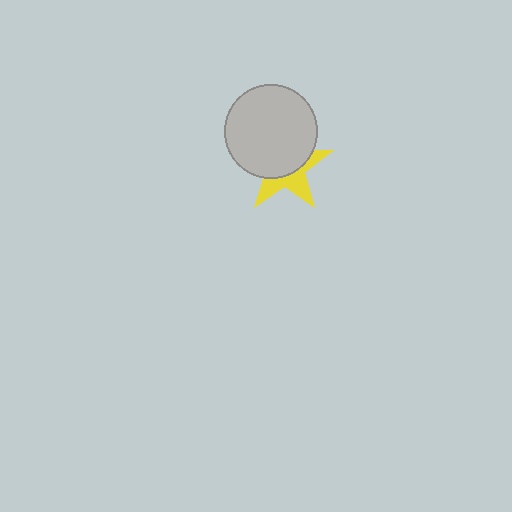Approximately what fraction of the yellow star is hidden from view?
Roughly 59% of the yellow star is hidden behind the light gray circle.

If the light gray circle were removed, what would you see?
You would see the complete yellow star.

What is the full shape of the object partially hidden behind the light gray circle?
The partially hidden object is a yellow star.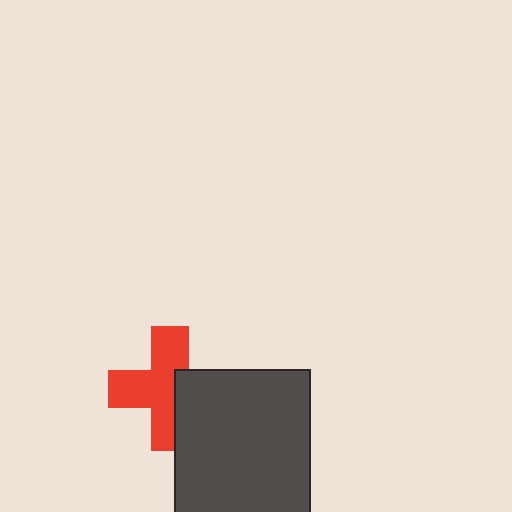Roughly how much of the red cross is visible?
About half of it is visible (roughly 63%).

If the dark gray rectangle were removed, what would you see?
You would see the complete red cross.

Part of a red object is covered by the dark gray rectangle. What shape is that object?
It is a cross.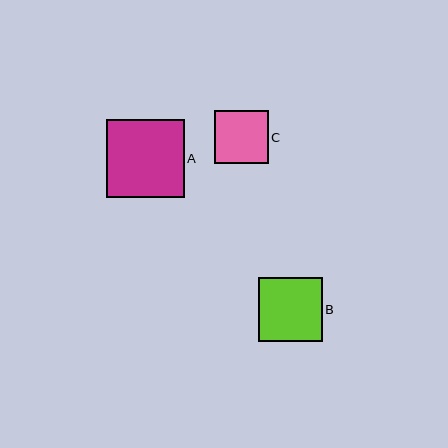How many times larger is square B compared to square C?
Square B is approximately 1.2 times the size of square C.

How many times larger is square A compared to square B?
Square A is approximately 1.2 times the size of square B.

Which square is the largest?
Square A is the largest with a size of approximately 78 pixels.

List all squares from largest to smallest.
From largest to smallest: A, B, C.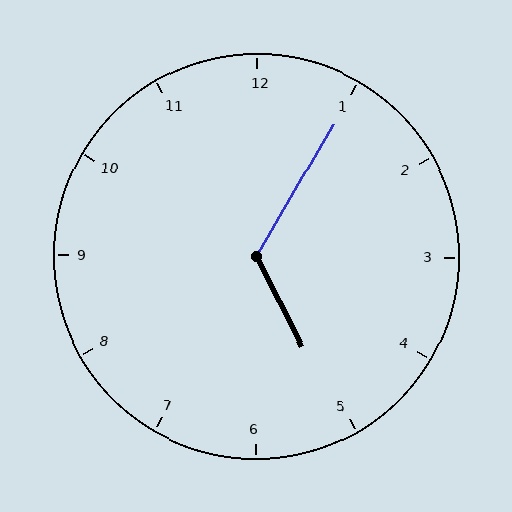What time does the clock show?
5:05.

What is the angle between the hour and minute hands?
Approximately 122 degrees.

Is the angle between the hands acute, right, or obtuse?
It is obtuse.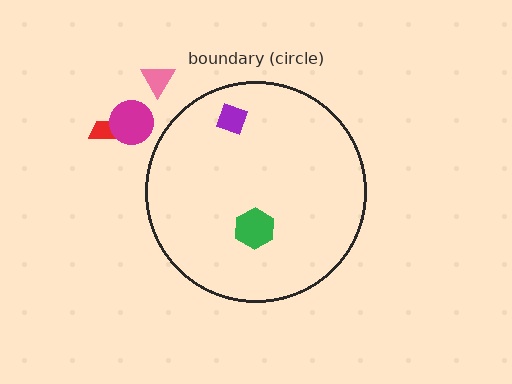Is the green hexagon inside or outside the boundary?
Inside.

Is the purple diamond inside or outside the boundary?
Inside.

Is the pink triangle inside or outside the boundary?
Outside.